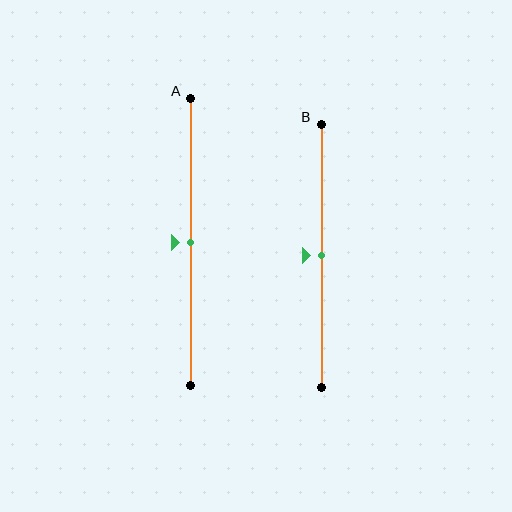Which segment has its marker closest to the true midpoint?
Segment A has its marker closest to the true midpoint.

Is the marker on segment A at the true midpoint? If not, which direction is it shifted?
Yes, the marker on segment A is at the true midpoint.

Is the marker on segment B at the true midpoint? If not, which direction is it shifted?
Yes, the marker on segment B is at the true midpoint.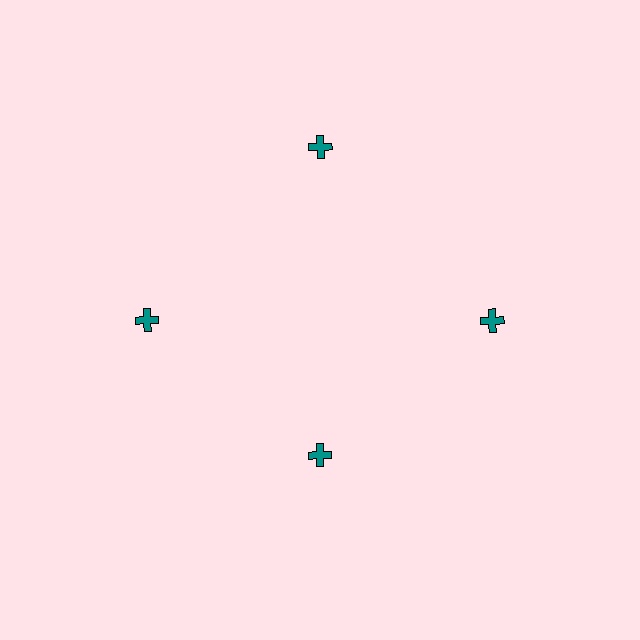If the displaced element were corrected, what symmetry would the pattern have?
It would have 4-fold rotational symmetry — the pattern would map onto itself every 90 degrees.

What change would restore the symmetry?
The symmetry would be restored by moving it outward, back onto the ring so that all 4 crosses sit at equal angles and equal distance from the center.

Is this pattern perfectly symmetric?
No. The 4 teal crosses are arranged in a ring, but one element near the 6 o'clock position is pulled inward toward the center, breaking the 4-fold rotational symmetry.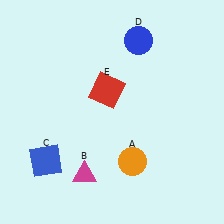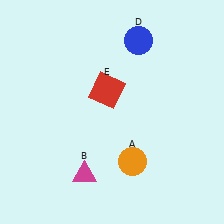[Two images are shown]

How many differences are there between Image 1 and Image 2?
There is 1 difference between the two images.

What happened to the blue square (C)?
The blue square (C) was removed in Image 2. It was in the bottom-left area of Image 1.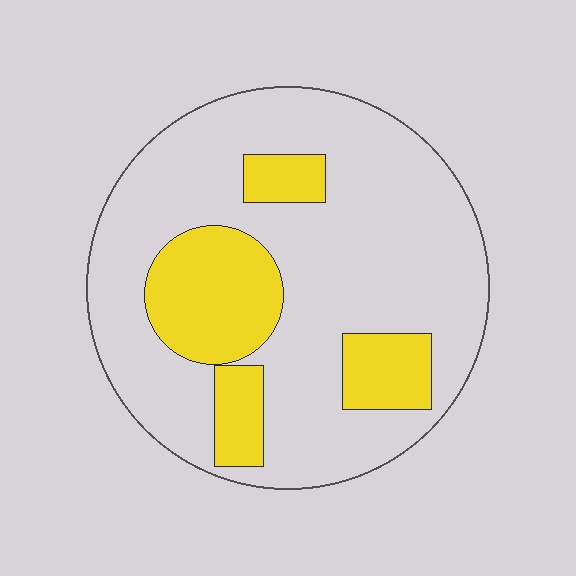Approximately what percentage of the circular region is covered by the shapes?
Approximately 25%.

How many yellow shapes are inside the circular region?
4.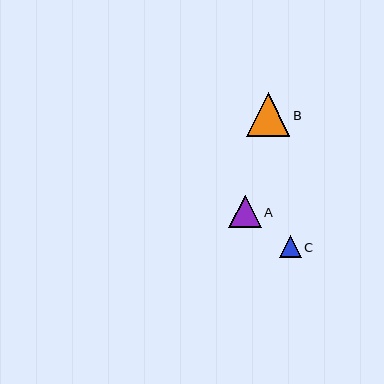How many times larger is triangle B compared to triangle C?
Triangle B is approximately 2.0 times the size of triangle C.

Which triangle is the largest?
Triangle B is the largest with a size of approximately 44 pixels.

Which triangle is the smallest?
Triangle C is the smallest with a size of approximately 22 pixels.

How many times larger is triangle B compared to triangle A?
Triangle B is approximately 1.3 times the size of triangle A.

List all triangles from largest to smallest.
From largest to smallest: B, A, C.